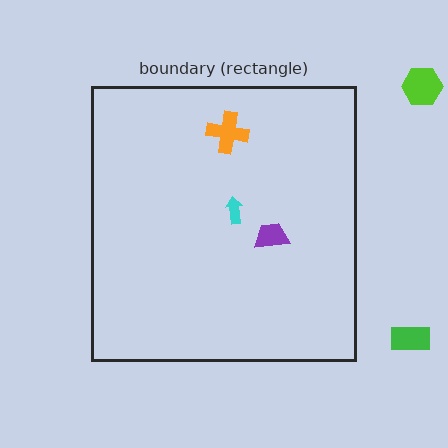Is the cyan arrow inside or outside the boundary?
Inside.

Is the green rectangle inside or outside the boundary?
Outside.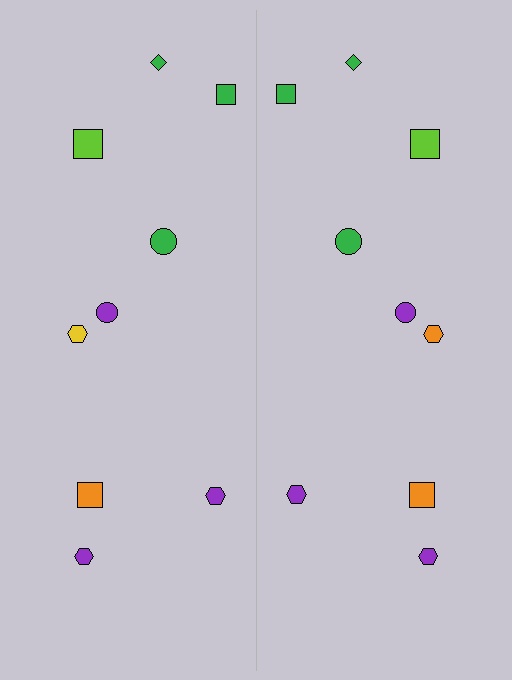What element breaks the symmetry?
The orange hexagon on the right side breaks the symmetry — its mirror counterpart is yellow.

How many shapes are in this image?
There are 18 shapes in this image.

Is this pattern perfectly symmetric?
No, the pattern is not perfectly symmetric. The orange hexagon on the right side breaks the symmetry — its mirror counterpart is yellow.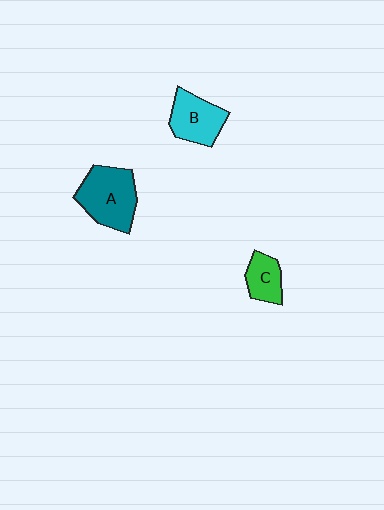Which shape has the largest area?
Shape A (teal).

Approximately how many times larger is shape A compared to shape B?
Approximately 1.3 times.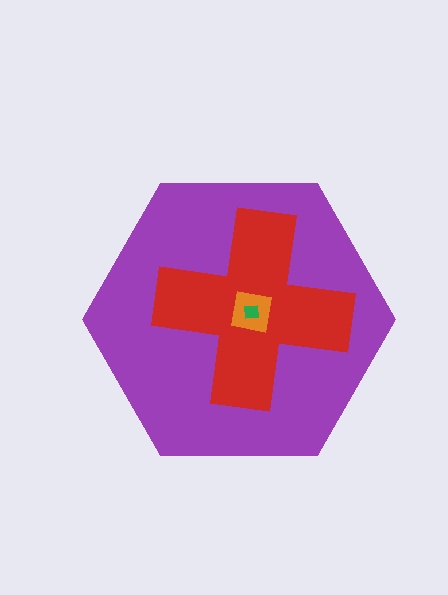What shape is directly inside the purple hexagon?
The red cross.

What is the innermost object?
The green square.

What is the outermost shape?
The purple hexagon.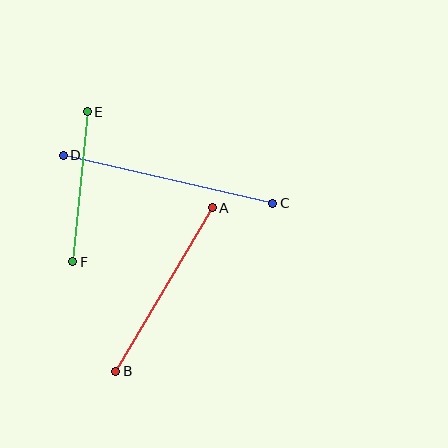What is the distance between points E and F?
The distance is approximately 150 pixels.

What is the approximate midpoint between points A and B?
The midpoint is at approximately (164, 289) pixels.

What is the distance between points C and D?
The distance is approximately 215 pixels.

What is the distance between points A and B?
The distance is approximately 190 pixels.